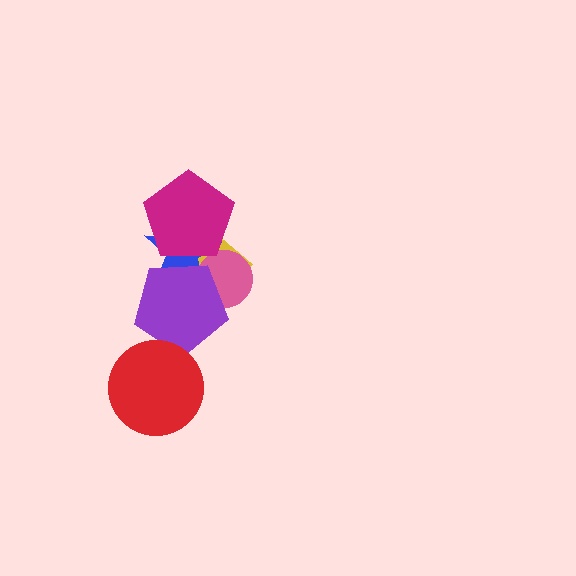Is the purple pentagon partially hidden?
Yes, it is partially covered by another shape.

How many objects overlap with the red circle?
1 object overlaps with the red circle.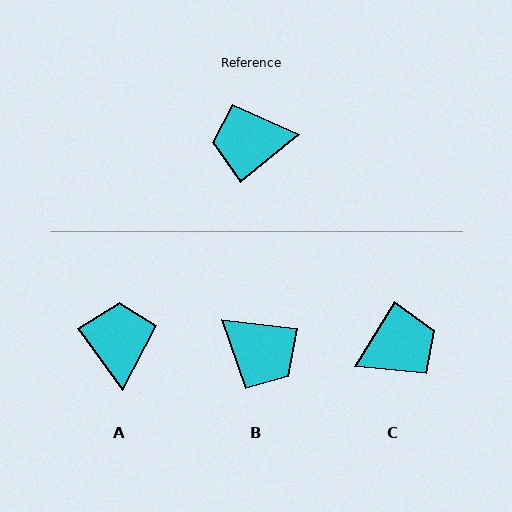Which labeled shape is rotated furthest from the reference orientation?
C, about 162 degrees away.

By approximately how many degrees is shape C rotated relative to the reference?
Approximately 162 degrees clockwise.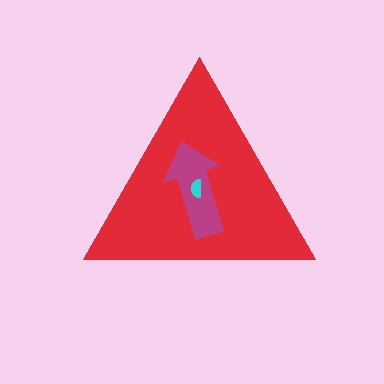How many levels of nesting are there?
3.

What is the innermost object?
The cyan semicircle.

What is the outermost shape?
The red triangle.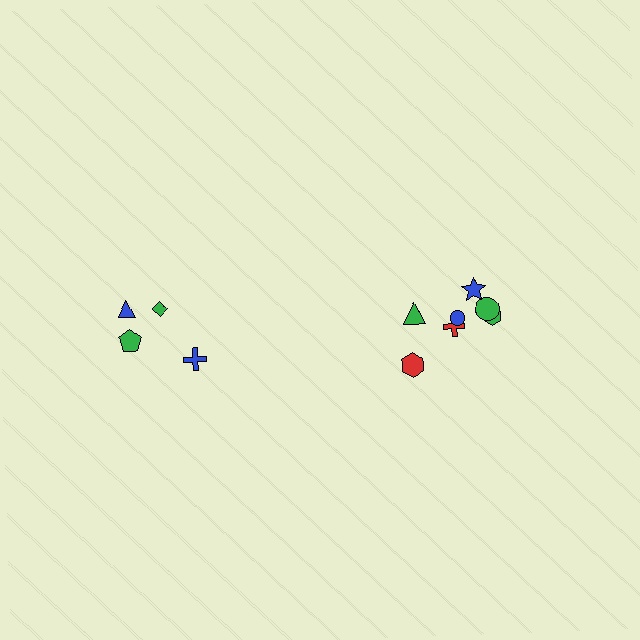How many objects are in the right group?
There are 7 objects.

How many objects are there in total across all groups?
There are 11 objects.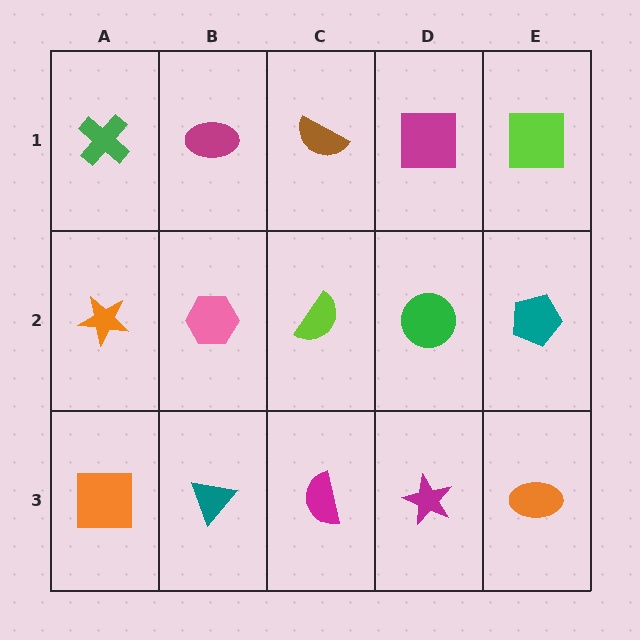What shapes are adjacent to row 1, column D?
A green circle (row 2, column D), a brown semicircle (row 1, column C), a lime square (row 1, column E).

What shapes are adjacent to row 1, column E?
A teal pentagon (row 2, column E), a magenta square (row 1, column D).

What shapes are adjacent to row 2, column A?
A green cross (row 1, column A), an orange square (row 3, column A), a pink hexagon (row 2, column B).